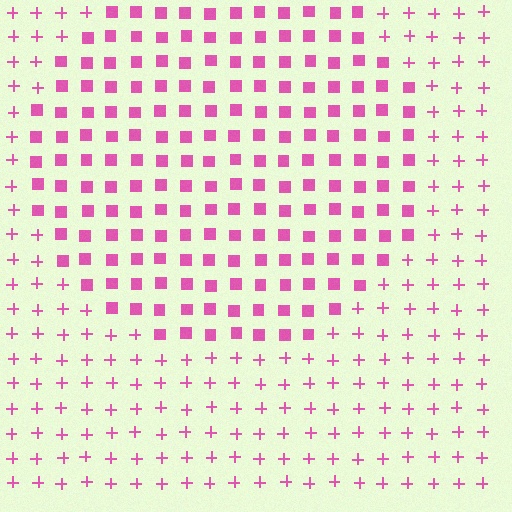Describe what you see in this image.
The image is filled with small pink elements arranged in a uniform grid. A circle-shaped region contains squares, while the surrounding area contains plus signs. The boundary is defined purely by the change in element shape.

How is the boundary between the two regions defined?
The boundary is defined by a change in element shape: squares inside vs. plus signs outside. All elements share the same color and spacing.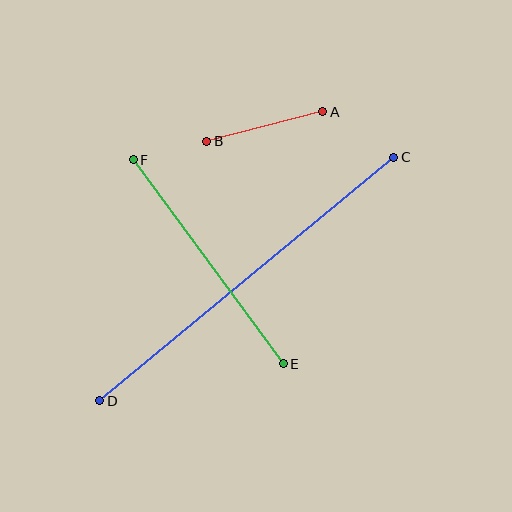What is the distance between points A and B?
The distance is approximately 120 pixels.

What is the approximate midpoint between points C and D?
The midpoint is at approximately (247, 279) pixels.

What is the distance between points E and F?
The distance is approximately 253 pixels.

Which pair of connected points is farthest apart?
Points C and D are farthest apart.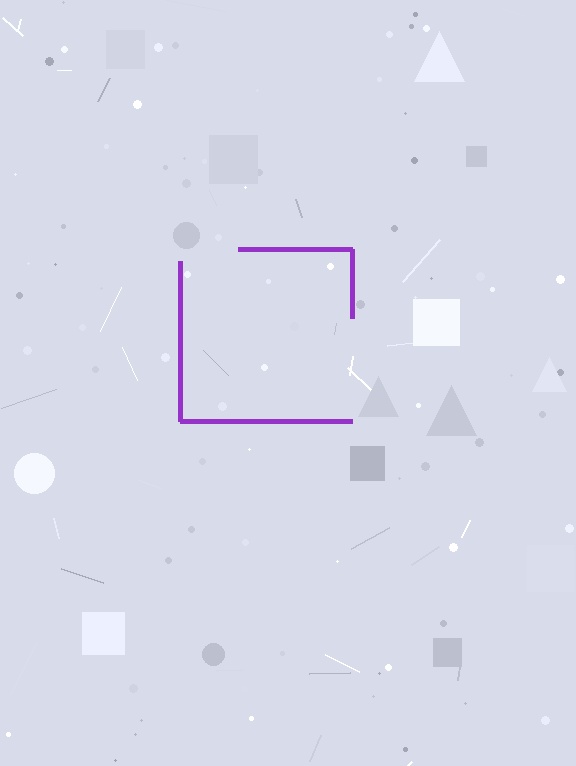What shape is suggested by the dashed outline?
The dashed outline suggests a square.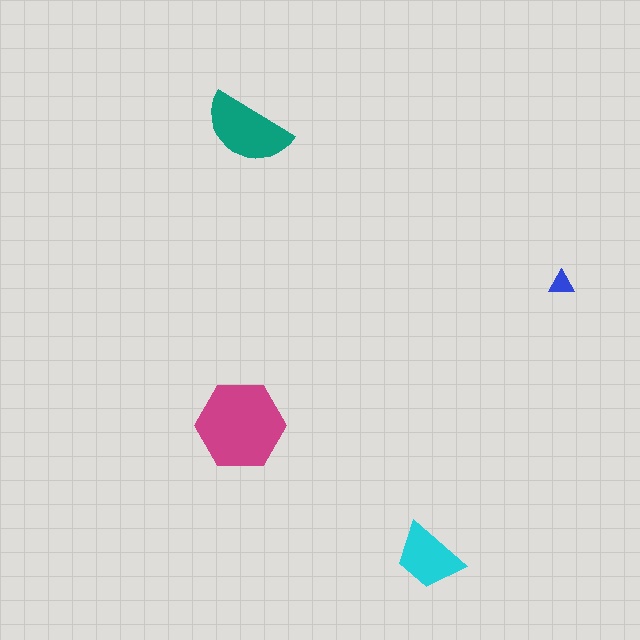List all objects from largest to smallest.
The magenta hexagon, the teal semicircle, the cyan trapezoid, the blue triangle.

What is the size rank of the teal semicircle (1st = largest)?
2nd.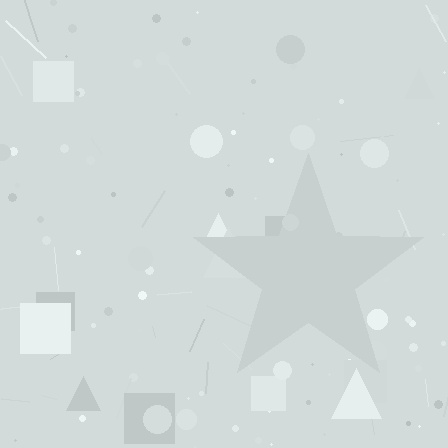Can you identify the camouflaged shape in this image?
The camouflaged shape is a star.